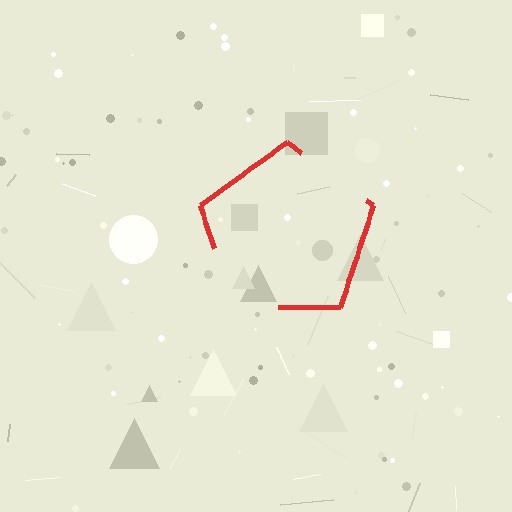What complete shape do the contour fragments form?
The contour fragments form a pentagon.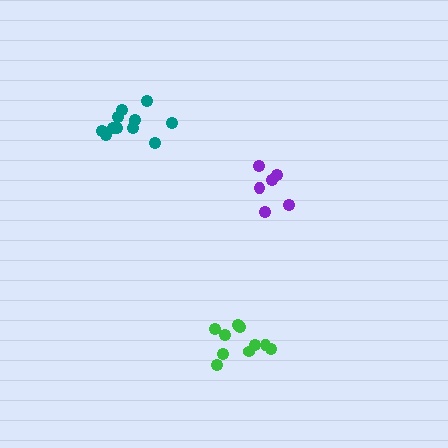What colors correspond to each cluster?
The clusters are colored: purple, green, teal.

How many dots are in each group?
Group 1: 6 dots, Group 2: 10 dots, Group 3: 12 dots (28 total).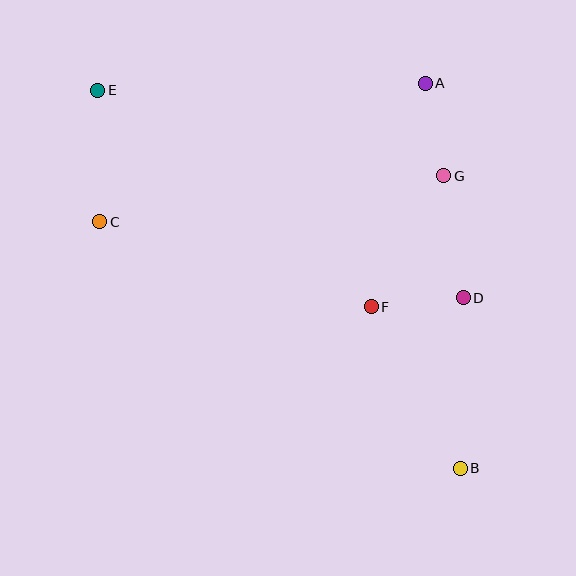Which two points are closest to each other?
Points D and F are closest to each other.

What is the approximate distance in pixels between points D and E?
The distance between D and E is approximately 420 pixels.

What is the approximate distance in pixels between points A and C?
The distance between A and C is approximately 354 pixels.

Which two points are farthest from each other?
Points B and E are farthest from each other.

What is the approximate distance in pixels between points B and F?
The distance between B and F is approximately 184 pixels.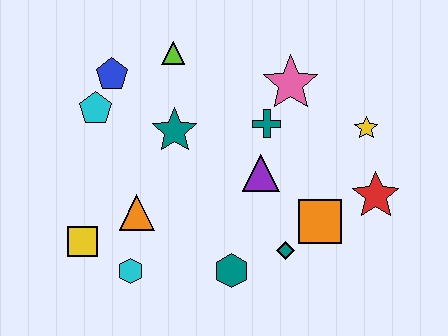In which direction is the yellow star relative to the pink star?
The yellow star is to the right of the pink star.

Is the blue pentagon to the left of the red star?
Yes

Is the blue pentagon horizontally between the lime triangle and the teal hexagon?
No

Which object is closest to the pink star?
The teal cross is closest to the pink star.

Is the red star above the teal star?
No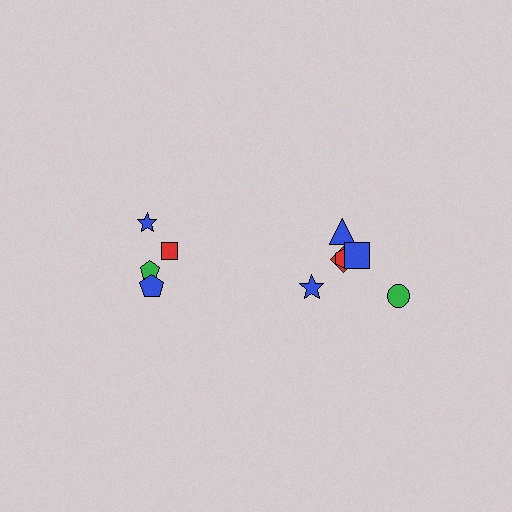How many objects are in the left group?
There are 4 objects.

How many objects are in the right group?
There are 6 objects.